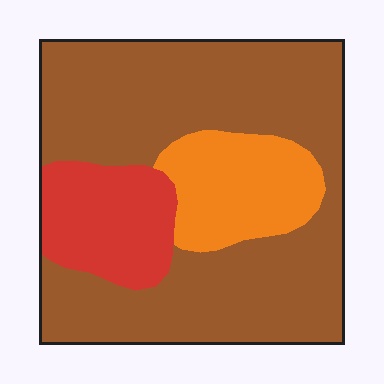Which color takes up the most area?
Brown, at roughly 70%.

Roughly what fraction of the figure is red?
Red covers roughly 15% of the figure.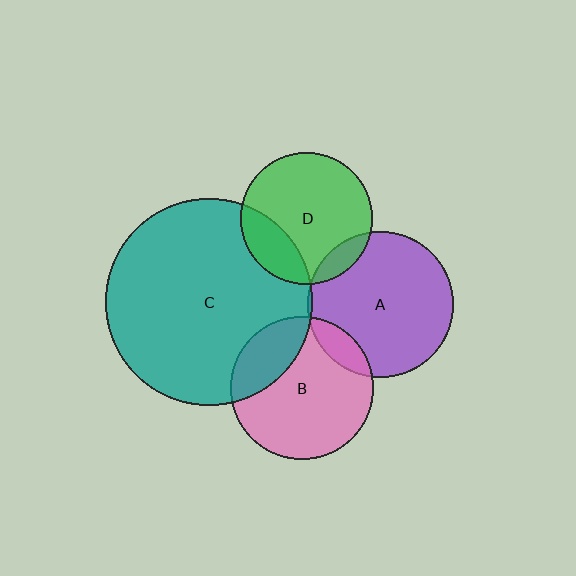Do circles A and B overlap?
Yes.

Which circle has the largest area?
Circle C (teal).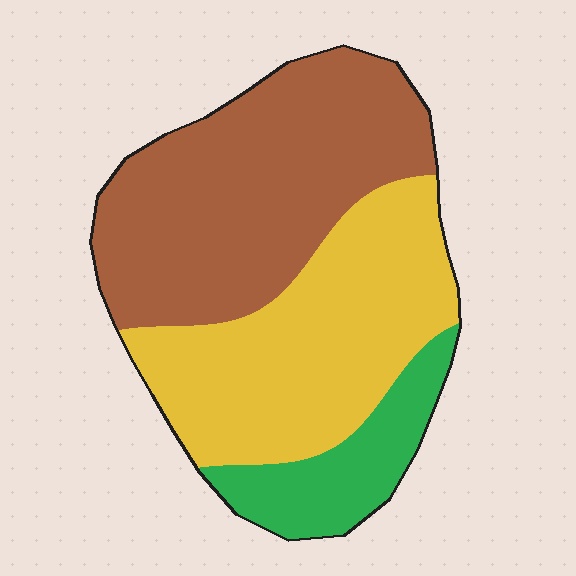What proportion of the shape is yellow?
Yellow takes up between a third and a half of the shape.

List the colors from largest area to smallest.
From largest to smallest: brown, yellow, green.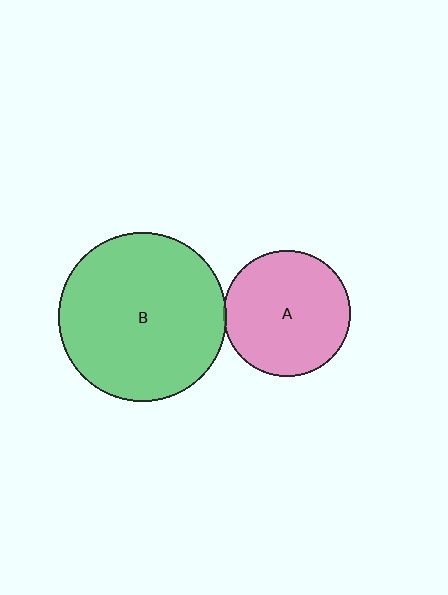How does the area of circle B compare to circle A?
Approximately 1.8 times.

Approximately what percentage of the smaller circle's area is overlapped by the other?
Approximately 5%.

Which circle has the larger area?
Circle B (green).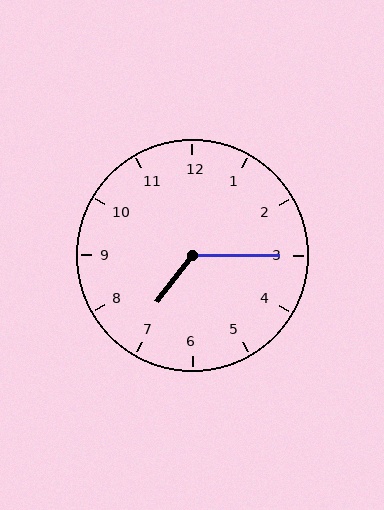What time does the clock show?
7:15.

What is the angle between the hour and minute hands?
Approximately 128 degrees.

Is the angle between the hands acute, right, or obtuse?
It is obtuse.